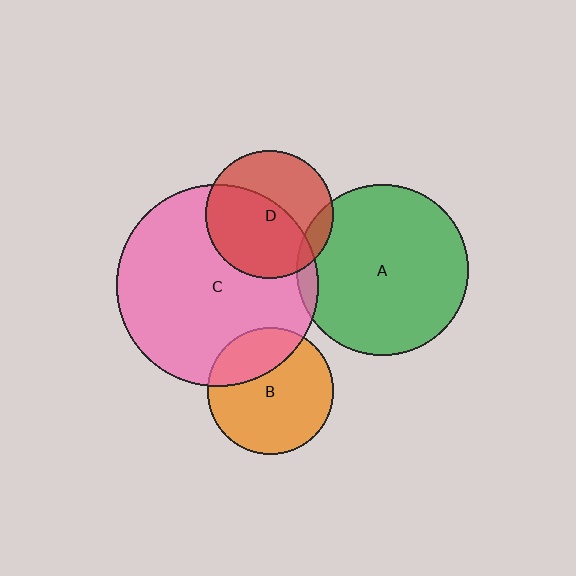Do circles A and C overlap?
Yes.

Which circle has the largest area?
Circle C (pink).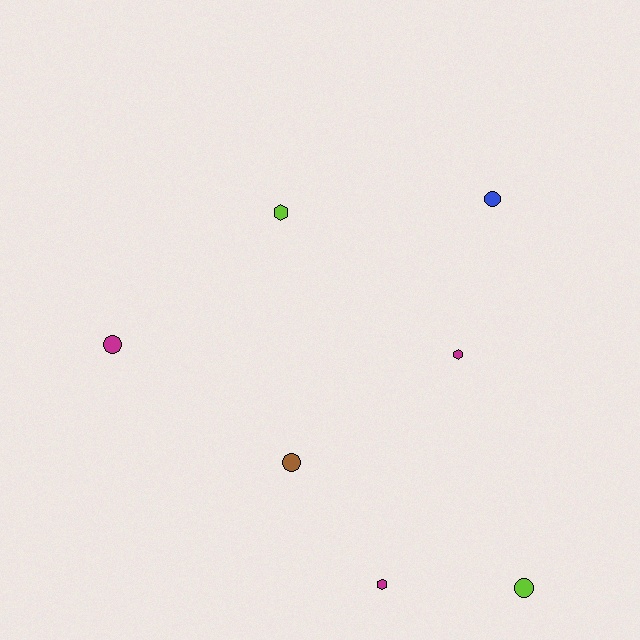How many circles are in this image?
There are 4 circles.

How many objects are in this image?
There are 7 objects.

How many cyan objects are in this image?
There are no cyan objects.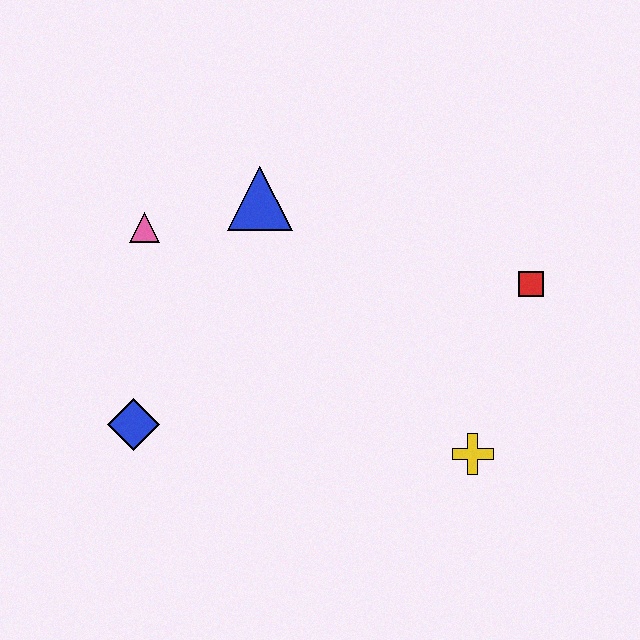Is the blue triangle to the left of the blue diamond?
No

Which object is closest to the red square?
The yellow cross is closest to the red square.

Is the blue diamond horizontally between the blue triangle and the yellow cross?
No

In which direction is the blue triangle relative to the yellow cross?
The blue triangle is above the yellow cross.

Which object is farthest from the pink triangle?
The yellow cross is farthest from the pink triangle.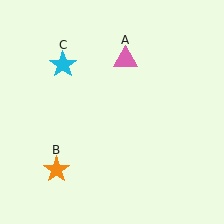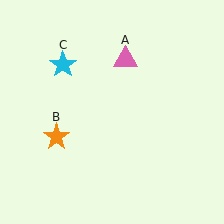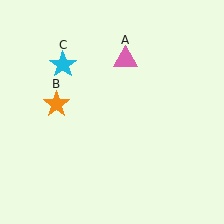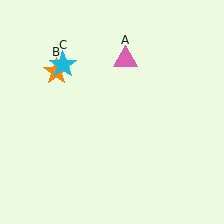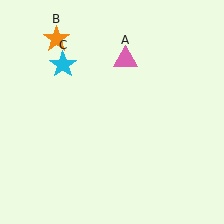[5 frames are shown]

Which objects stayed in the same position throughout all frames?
Pink triangle (object A) and cyan star (object C) remained stationary.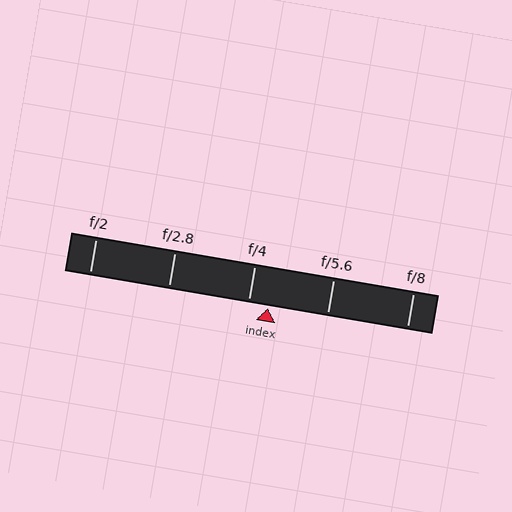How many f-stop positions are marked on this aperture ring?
There are 5 f-stop positions marked.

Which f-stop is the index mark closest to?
The index mark is closest to f/4.